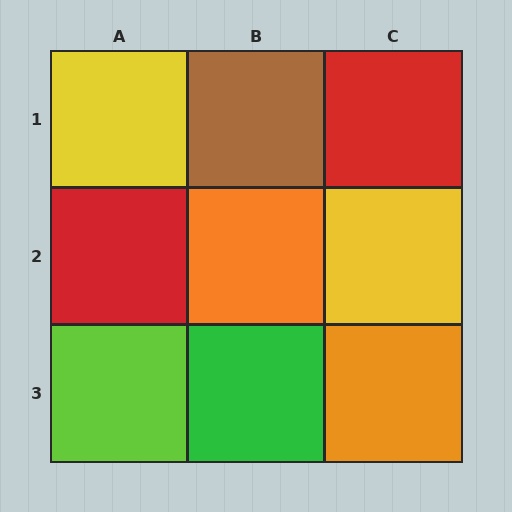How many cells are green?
1 cell is green.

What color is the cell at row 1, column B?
Brown.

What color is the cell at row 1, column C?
Red.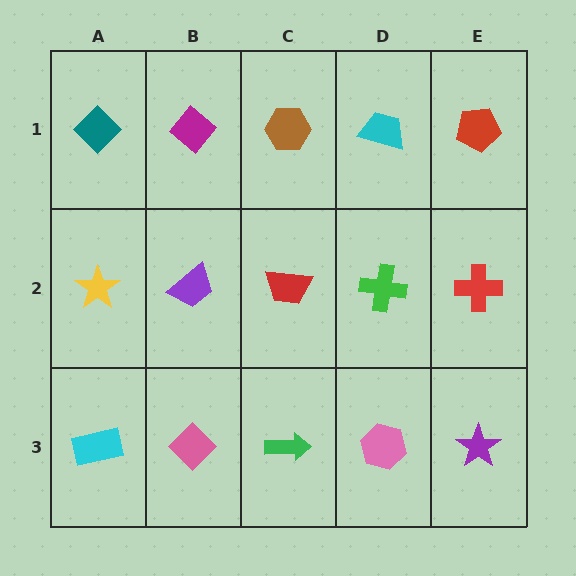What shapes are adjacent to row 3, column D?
A green cross (row 2, column D), a green arrow (row 3, column C), a purple star (row 3, column E).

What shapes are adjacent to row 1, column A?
A yellow star (row 2, column A), a magenta diamond (row 1, column B).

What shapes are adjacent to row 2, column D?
A cyan trapezoid (row 1, column D), a pink hexagon (row 3, column D), a red trapezoid (row 2, column C), a red cross (row 2, column E).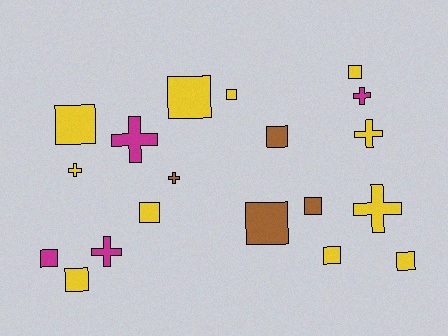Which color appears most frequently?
Yellow, with 11 objects.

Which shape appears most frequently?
Square, with 12 objects.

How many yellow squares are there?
There are 8 yellow squares.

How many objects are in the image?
There are 19 objects.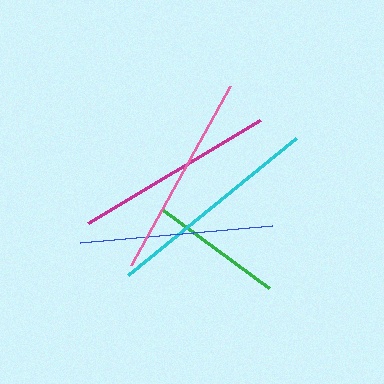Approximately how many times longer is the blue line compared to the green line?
The blue line is approximately 1.5 times the length of the green line.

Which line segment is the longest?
The cyan line is the longest at approximately 217 pixels.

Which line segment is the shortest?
The green line is the shortest at approximately 132 pixels.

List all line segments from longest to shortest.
From longest to shortest: cyan, pink, magenta, blue, green.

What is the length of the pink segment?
The pink segment is approximately 205 pixels long.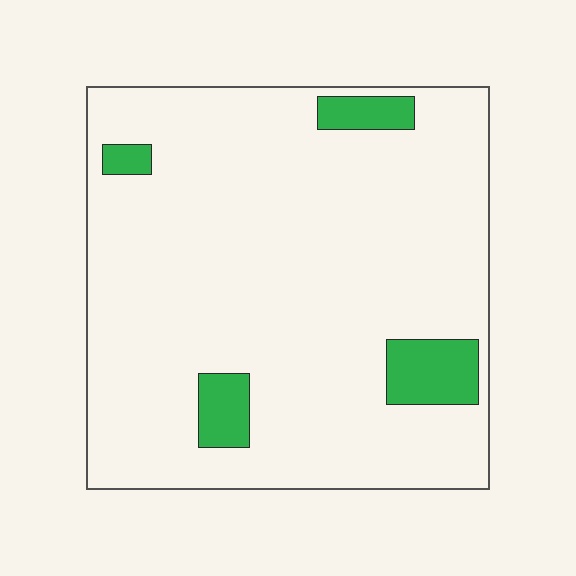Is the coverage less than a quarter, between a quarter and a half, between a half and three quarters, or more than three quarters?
Less than a quarter.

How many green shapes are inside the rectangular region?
4.